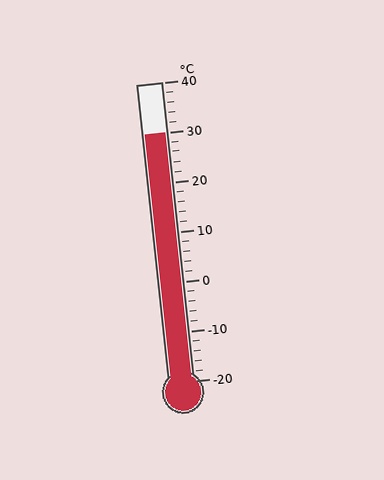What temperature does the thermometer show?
The thermometer shows approximately 30°C.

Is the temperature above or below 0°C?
The temperature is above 0°C.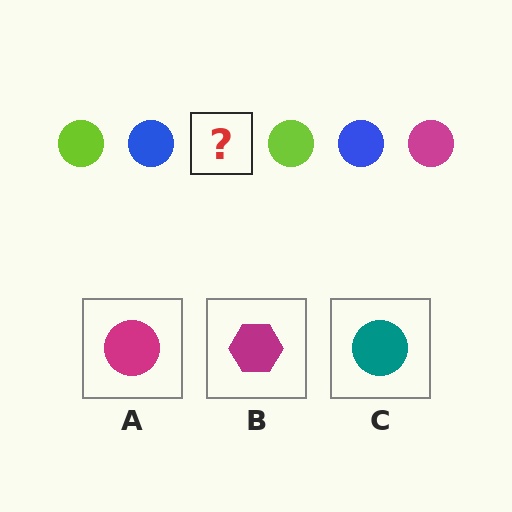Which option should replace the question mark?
Option A.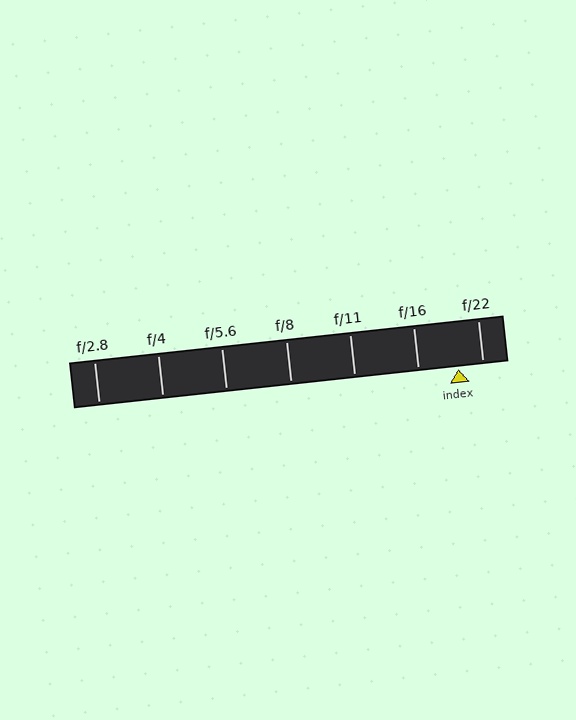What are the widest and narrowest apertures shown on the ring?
The widest aperture shown is f/2.8 and the narrowest is f/22.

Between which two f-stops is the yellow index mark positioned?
The index mark is between f/16 and f/22.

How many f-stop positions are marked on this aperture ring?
There are 7 f-stop positions marked.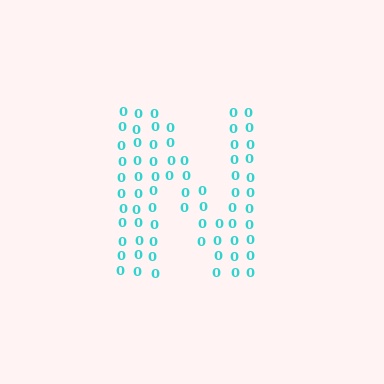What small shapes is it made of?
It is made of small digit 0's.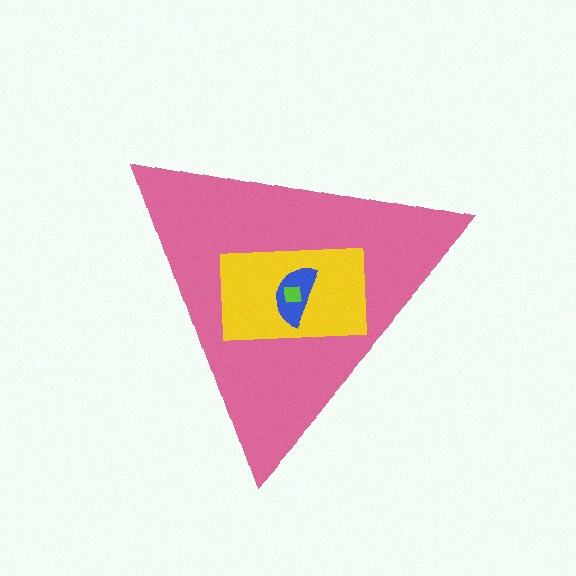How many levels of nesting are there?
4.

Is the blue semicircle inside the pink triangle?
Yes.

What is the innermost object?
The lime square.